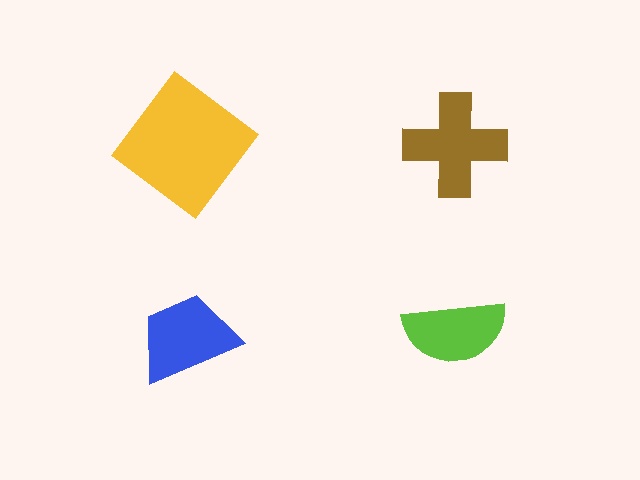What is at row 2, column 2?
A lime semicircle.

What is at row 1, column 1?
A yellow diamond.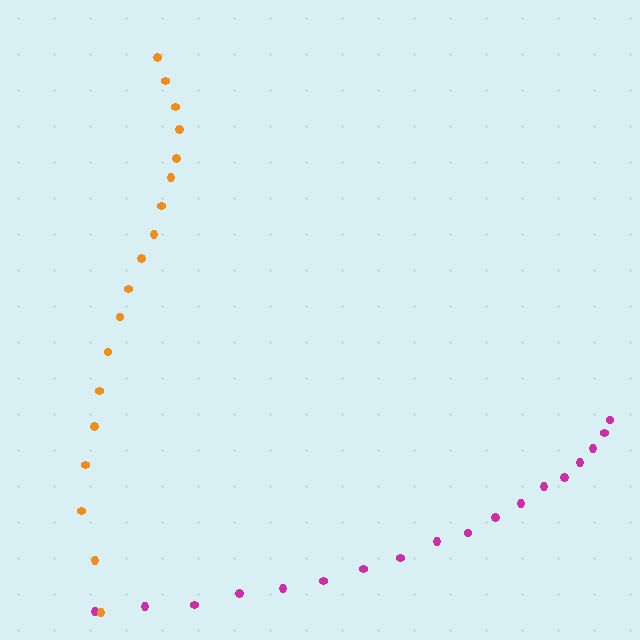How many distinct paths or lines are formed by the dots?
There are 2 distinct paths.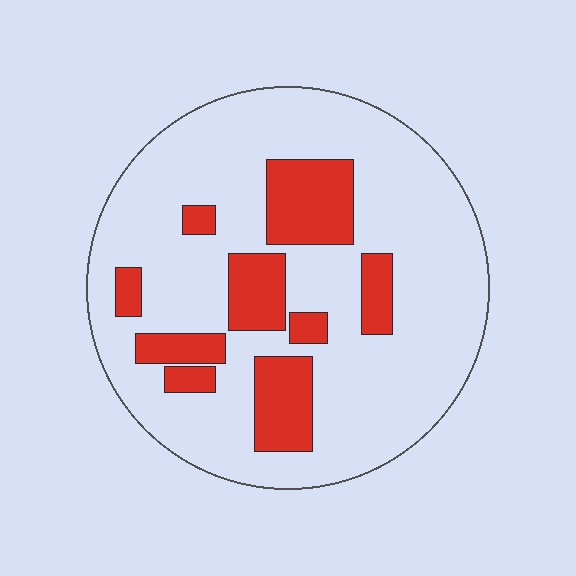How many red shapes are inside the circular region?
9.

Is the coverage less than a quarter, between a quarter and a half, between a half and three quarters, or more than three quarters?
Less than a quarter.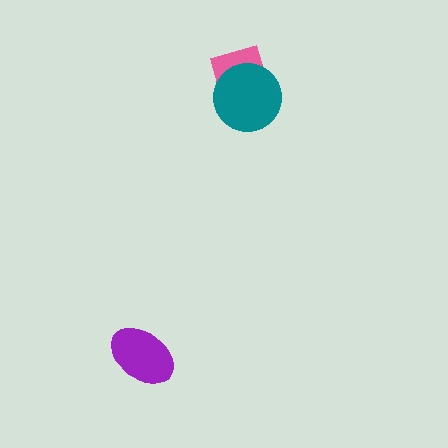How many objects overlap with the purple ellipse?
0 objects overlap with the purple ellipse.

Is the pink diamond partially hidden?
Yes, it is partially covered by another shape.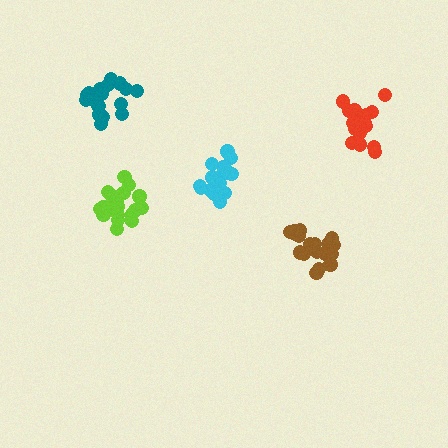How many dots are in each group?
Group 1: 18 dots, Group 2: 17 dots, Group 3: 18 dots, Group 4: 20 dots, Group 5: 19 dots (92 total).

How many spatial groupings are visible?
There are 5 spatial groupings.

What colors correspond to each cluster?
The clusters are colored: brown, cyan, teal, lime, red.